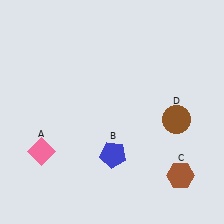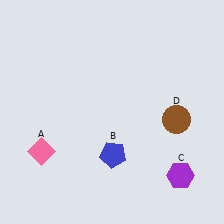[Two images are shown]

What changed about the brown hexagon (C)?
In Image 1, C is brown. In Image 2, it changed to purple.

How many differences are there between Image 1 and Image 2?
There is 1 difference between the two images.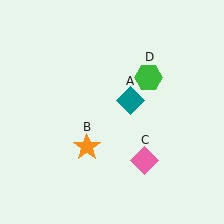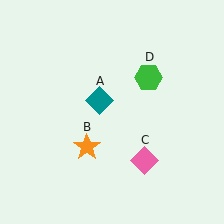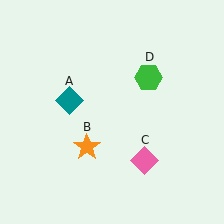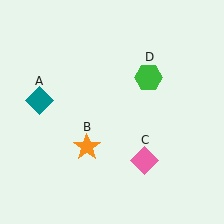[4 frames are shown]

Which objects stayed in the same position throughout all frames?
Orange star (object B) and pink diamond (object C) and green hexagon (object D) remained stationary.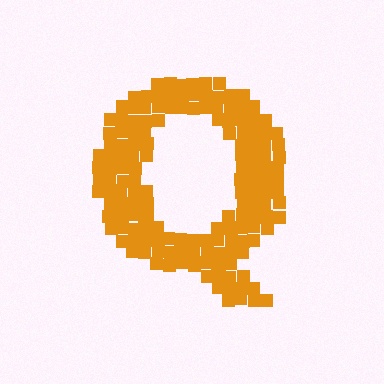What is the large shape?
The large shape is the letter Q.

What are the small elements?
The small elements are squares.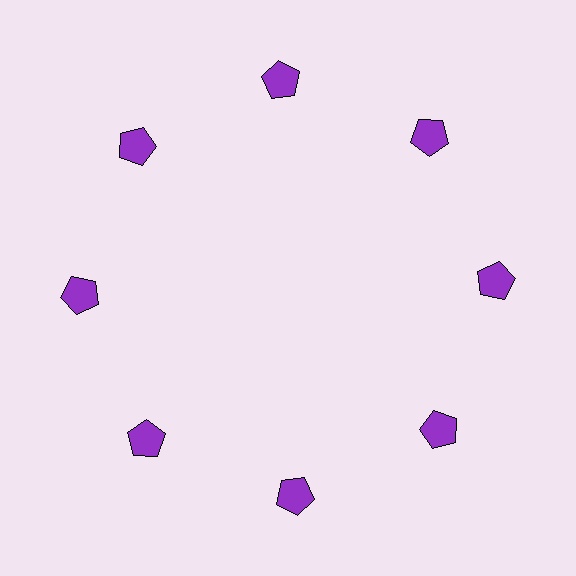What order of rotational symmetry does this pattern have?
This pattern has 8-fold rotational symmetry.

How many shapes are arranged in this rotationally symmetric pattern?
There are 8 shapes, arranged in 8 groups of 1.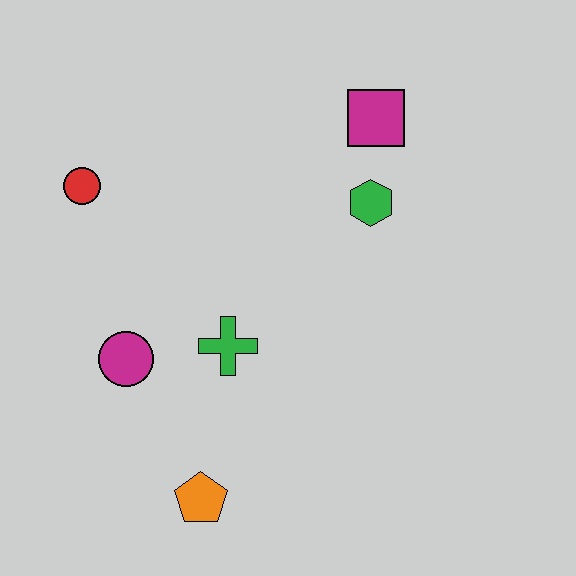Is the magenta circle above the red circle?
No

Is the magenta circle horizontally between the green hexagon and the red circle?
Yes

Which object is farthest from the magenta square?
The orange pentagon is farthest from the magenta square.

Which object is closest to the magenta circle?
The green cross is closest to the magenta circle.